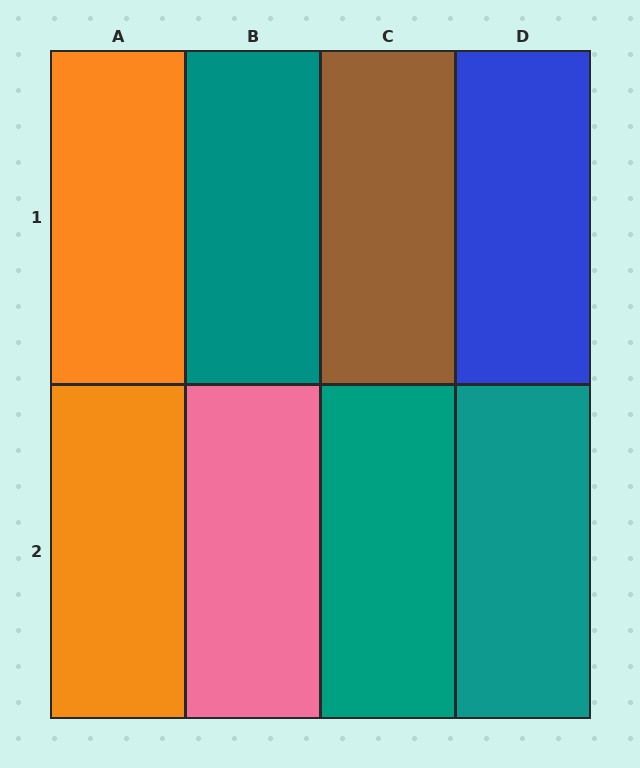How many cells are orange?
2 cells are orange.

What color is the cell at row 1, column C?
Brown.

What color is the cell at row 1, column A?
Orange.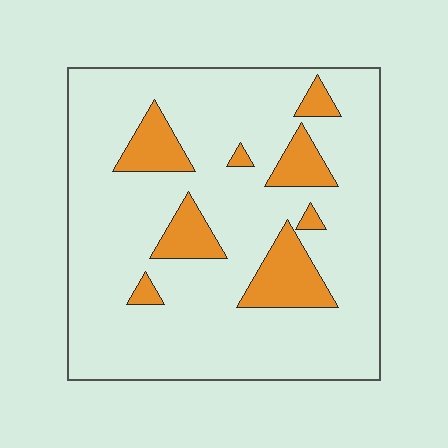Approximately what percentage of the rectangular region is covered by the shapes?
Approximately 15%.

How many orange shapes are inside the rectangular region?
8.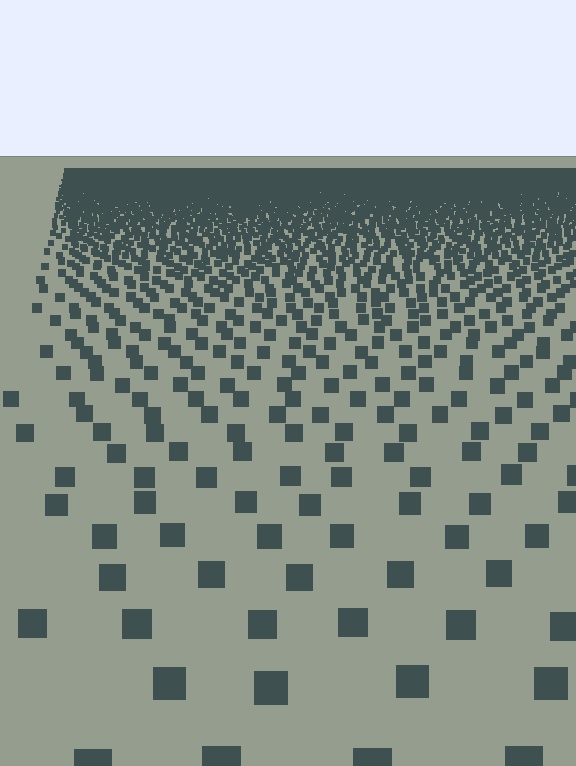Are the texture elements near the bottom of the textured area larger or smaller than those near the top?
Larger. Near the bottom, elements are closer to the viewer and appear at a bigger on-screen size.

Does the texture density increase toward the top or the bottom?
Density increases toward the top.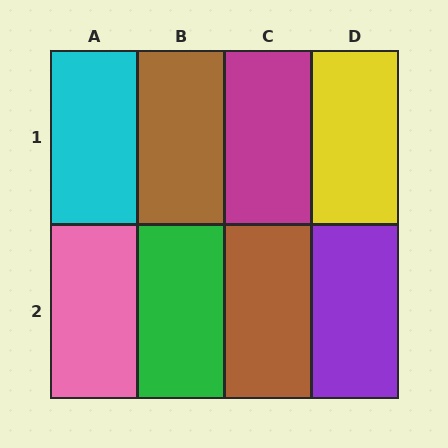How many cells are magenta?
1 cell is magenta.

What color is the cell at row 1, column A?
Cyan.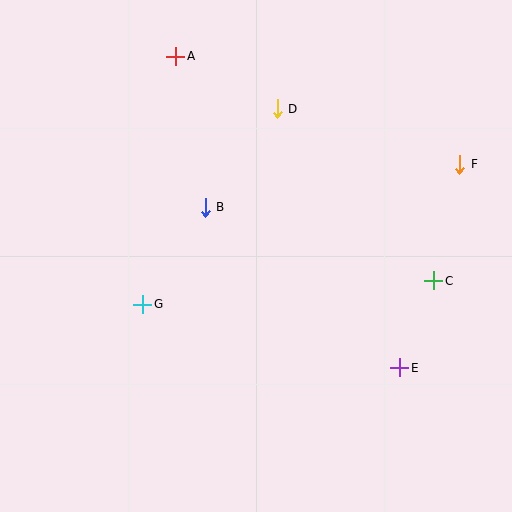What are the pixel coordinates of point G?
Point G is at (143, 304).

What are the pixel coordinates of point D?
Point D is at (277, 109).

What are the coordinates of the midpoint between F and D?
The midpoint between F and D is at (368, 137).